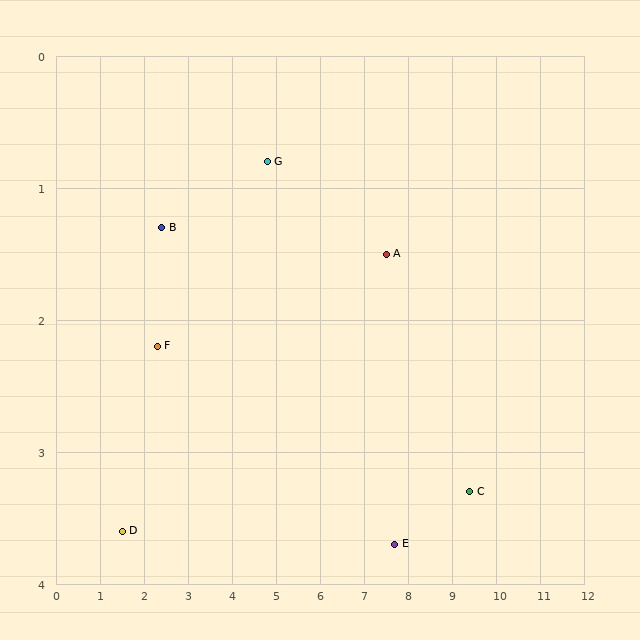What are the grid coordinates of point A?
Point A is at approximately (7.5, 1.5).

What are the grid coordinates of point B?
Point B is at approximately (2.4, 1.3).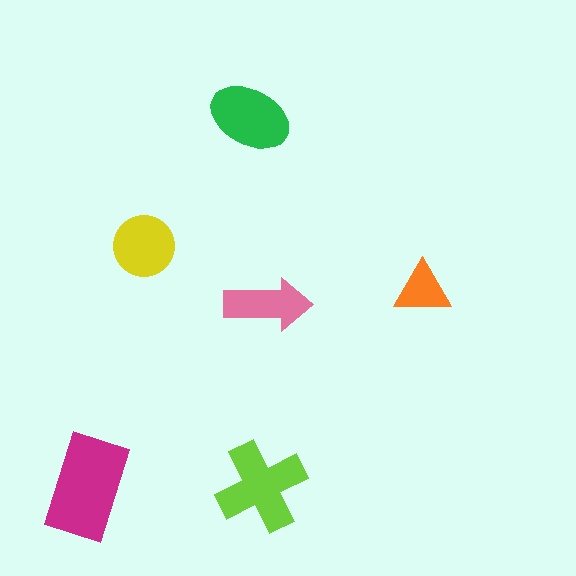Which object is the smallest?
The orange triangle.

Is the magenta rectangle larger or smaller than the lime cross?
Larger.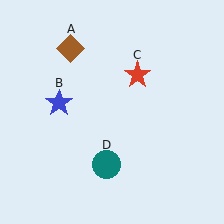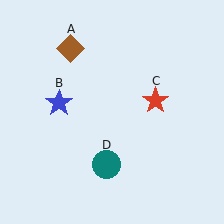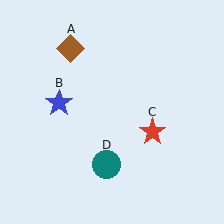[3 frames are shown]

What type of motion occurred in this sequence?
The red star (object C) rotated clockwise around the center of the scene.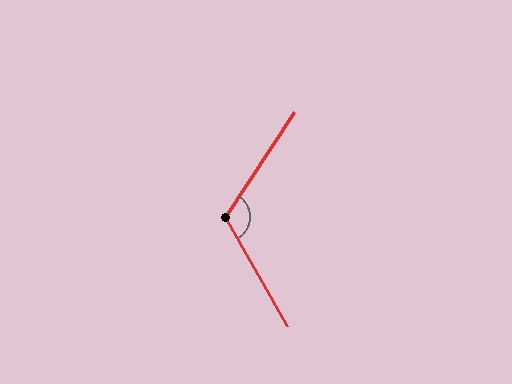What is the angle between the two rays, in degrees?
Approximately 116 degrees.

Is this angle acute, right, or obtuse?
It is obtuse.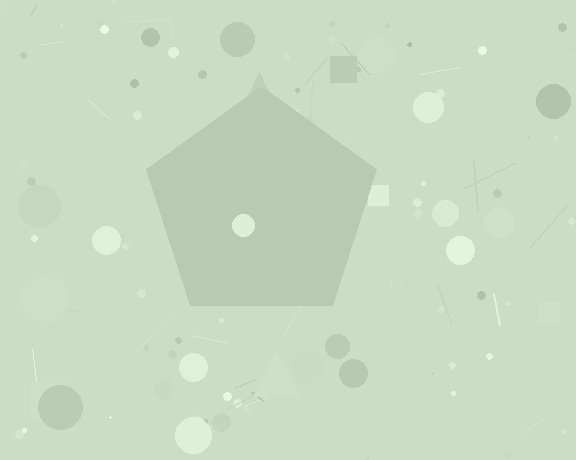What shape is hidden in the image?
A pentagon is hidden in the image.